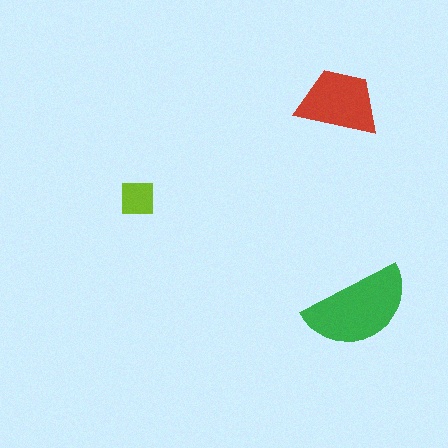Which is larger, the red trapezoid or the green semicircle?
The green semicircle.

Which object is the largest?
The green semicircle.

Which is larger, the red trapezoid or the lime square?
The red trapezoid.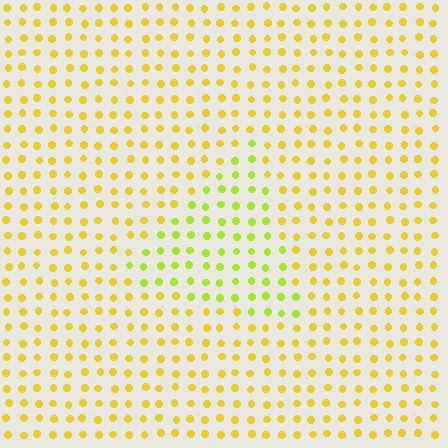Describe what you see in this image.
The image is filled with small yellow elements in a uniform arrangement. A triangle-shaped region is visible where the elements are tinted to a slightly different hue, forming a subtle color boundary.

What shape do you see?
I see a triangle.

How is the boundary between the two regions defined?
The boundary is defined purely by a slight shift in hue (about 30 degrees). Spacing, size, and orientation are identical on both sides.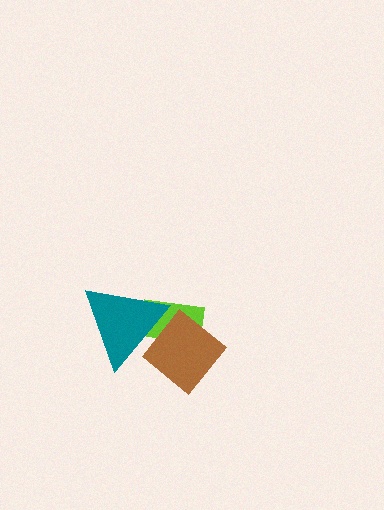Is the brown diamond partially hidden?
Yes, it is partially covered by another shape.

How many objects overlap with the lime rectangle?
2 objects overlap with the lime rectangle.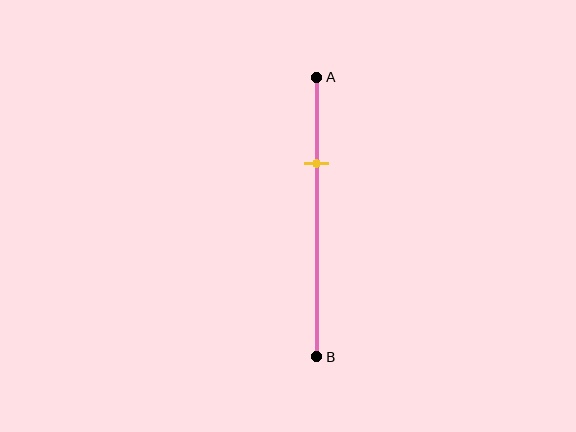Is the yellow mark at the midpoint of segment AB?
No, the mark is at about 30% from A, not at the 50% midpoint.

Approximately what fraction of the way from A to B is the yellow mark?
The yellow mark is approximately 30% of the way from A to B.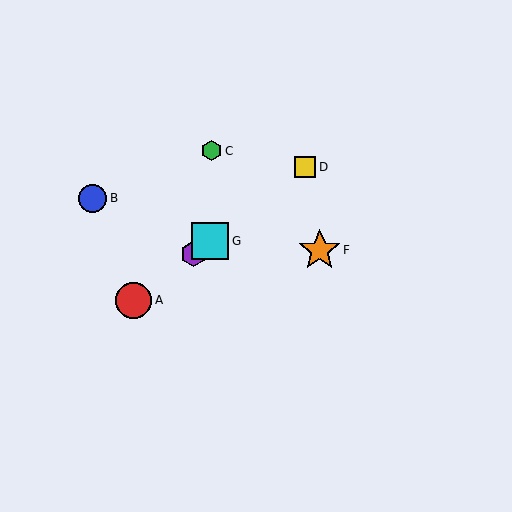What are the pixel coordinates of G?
Object G is at (210, 241).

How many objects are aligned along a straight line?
4 objects (A, D, E, G) are aligned along a straight line.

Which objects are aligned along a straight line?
Objects A, D, E, G are aligned along a straight line.